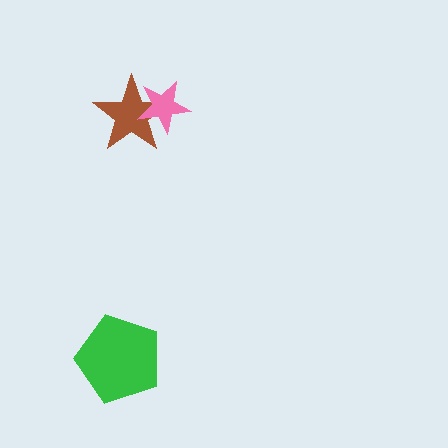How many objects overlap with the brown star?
1 object overlaps with the brown star.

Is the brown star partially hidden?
Yes, it is partially covered by another shape.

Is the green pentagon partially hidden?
No, no other shape covers it.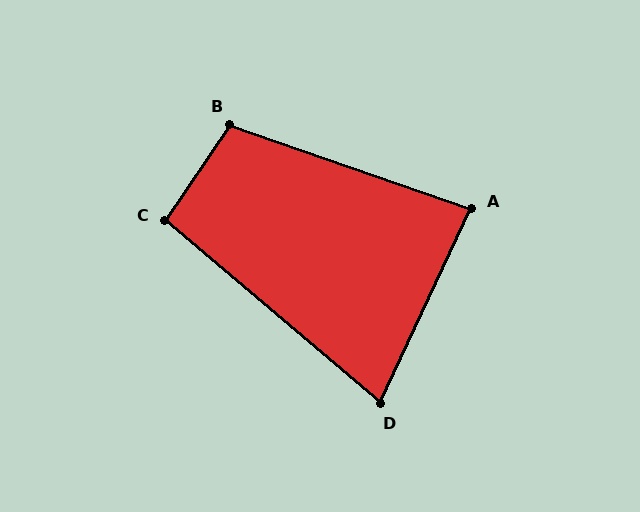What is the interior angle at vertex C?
Approximately 96 degrees (obtuse).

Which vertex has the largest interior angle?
B, at approximately 105 degrees.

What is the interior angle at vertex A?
Approximately 84 degrees (acute).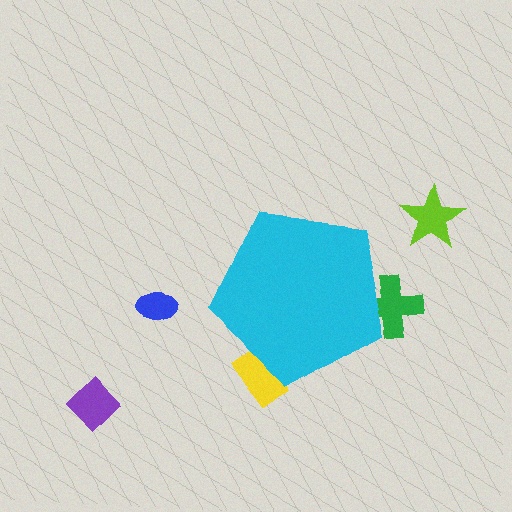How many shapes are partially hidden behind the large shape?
2 shapes are partially hidden.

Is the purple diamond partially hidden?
No, the purple diamond is fully visible.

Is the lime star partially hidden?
No, the lime star is fully visible.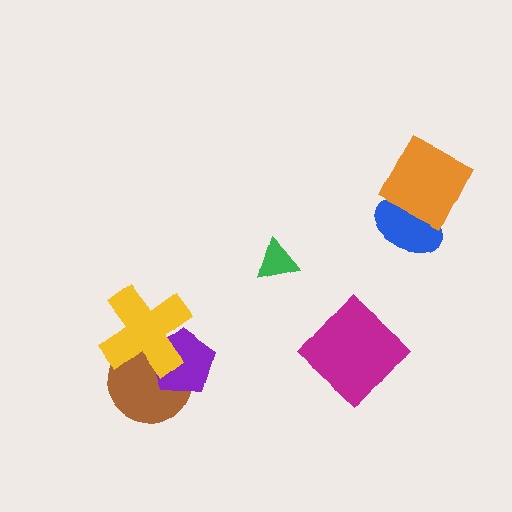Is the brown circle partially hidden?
Yes, it is partially covered by another shape.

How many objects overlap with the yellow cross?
2 objects overlap with the yellow cross.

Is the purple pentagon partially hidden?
Yes, it is partially covered by another shape.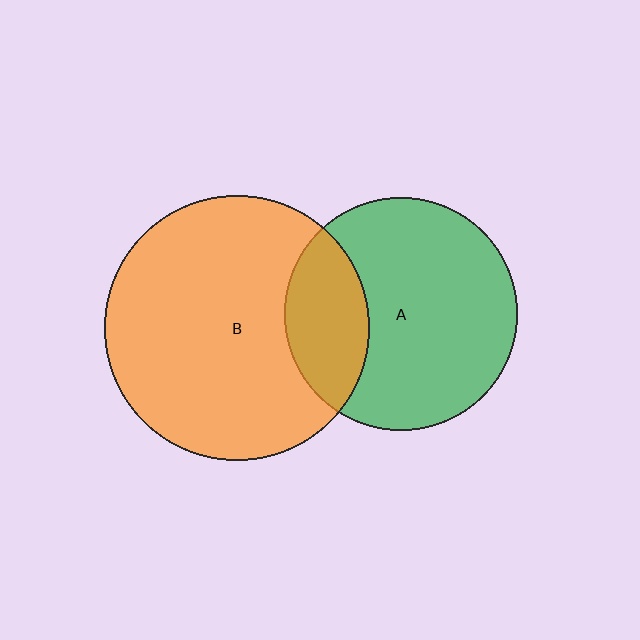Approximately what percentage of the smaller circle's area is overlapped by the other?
Approximately 25%.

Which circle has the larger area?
Circle B (orange).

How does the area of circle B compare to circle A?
Approximately 1.3 times.